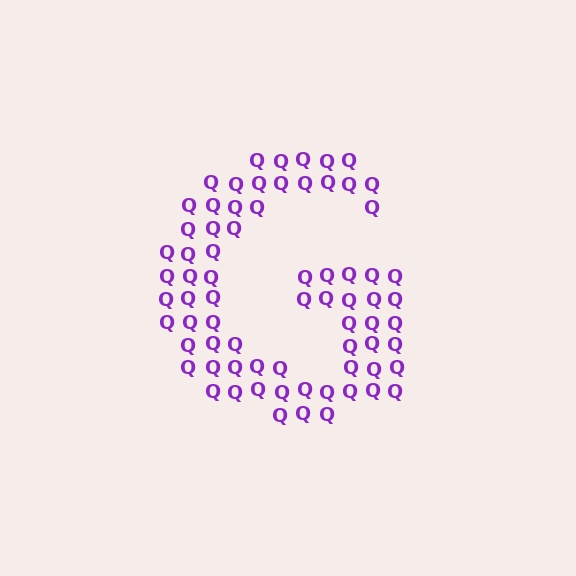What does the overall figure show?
The overall figure shows the letter G.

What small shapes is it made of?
It is made of small letter Q's.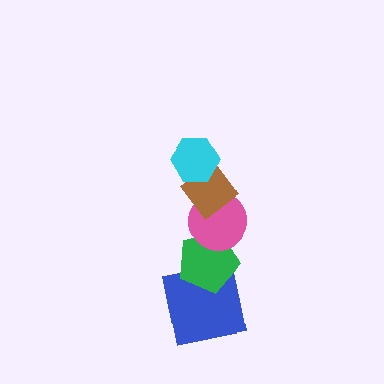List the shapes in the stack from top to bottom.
From top to bottom: the cyan hexagon, the brown diamond, the pink circle, the green pentagon, the blue square.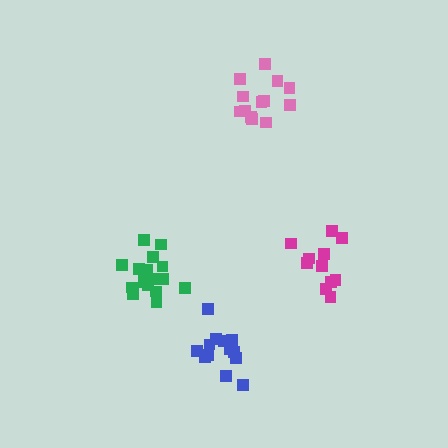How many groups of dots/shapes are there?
There are 4 groups.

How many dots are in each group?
Group 1: 13 dots, Group 2: 17 dots, Group 3: 11 dots, Group 4: 13 dots (54 total).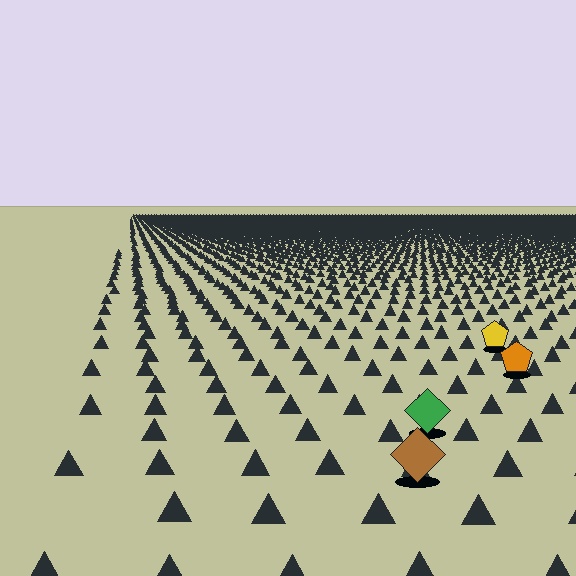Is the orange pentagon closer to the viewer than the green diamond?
No. The green diamond is closer — you can tell from the texture gradient: the ground texture is coarser near it.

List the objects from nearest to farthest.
From nearest to farthest: the brown diamond, the green diamond, the orange pentagon, the yellow pentagon.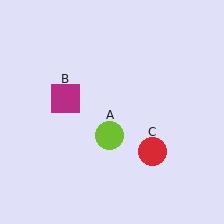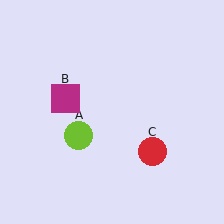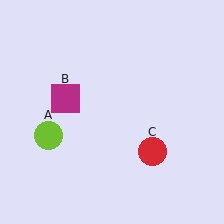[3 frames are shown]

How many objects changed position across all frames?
1 object changed position: lime circle (object A).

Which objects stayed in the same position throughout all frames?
Magenta square (object B) and red circle (object C) remained stationary.